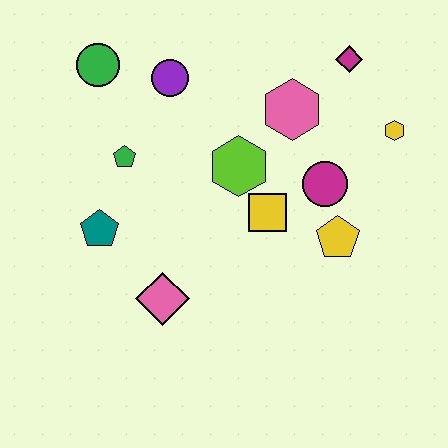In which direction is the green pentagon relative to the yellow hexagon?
The green pentagon is to the left of the yellow hexagon.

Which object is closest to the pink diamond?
The teal pentagon is closest to the pink diamond.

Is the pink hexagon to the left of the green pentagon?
No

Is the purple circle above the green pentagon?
Yes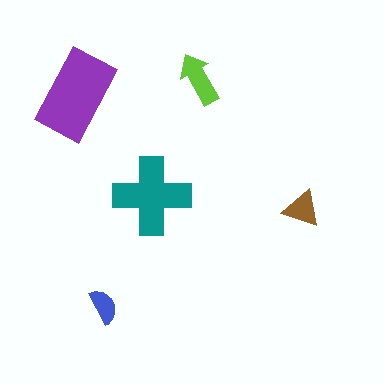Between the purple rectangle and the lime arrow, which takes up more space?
The purple rectangle.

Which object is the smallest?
The blue semicircle.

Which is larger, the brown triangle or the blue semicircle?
The brown triangle.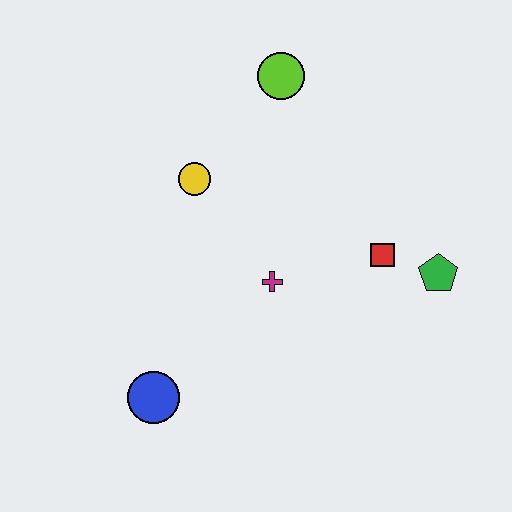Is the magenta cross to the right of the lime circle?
No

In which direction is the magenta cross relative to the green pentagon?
The magenta cross is to the left of the green pentagon.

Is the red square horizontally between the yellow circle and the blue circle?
No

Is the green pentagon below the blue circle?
No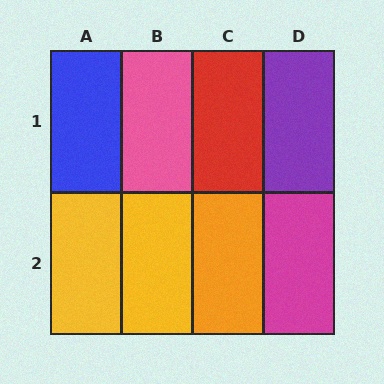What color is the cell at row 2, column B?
Yellow.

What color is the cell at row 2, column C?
Orange.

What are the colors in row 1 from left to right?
Blue, pink, red, purple.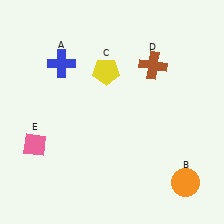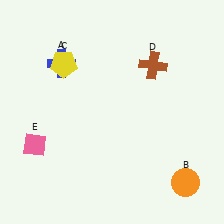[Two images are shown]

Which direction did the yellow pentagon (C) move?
The yellow pentagon (C) moved left.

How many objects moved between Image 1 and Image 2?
1 object moved between the two images.